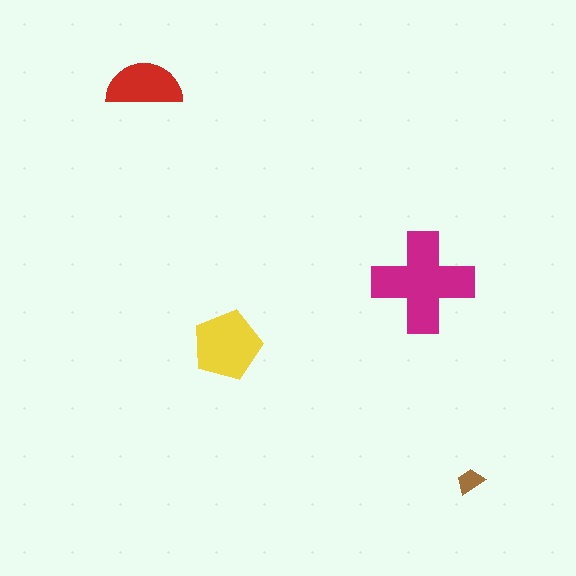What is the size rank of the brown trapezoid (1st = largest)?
4th.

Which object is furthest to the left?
The red semicircle is leftmost.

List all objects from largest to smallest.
The magenta cross, the yellow pentagon, the red semicircle, the brown trapezoid.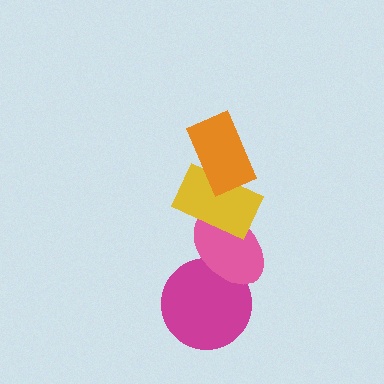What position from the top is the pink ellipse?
The pink ellipse is 3rd from the top.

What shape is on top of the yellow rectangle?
The orange rectangle is on top of the yellow rectangle.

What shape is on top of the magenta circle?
The pink ellipse is on top of the magenta circle.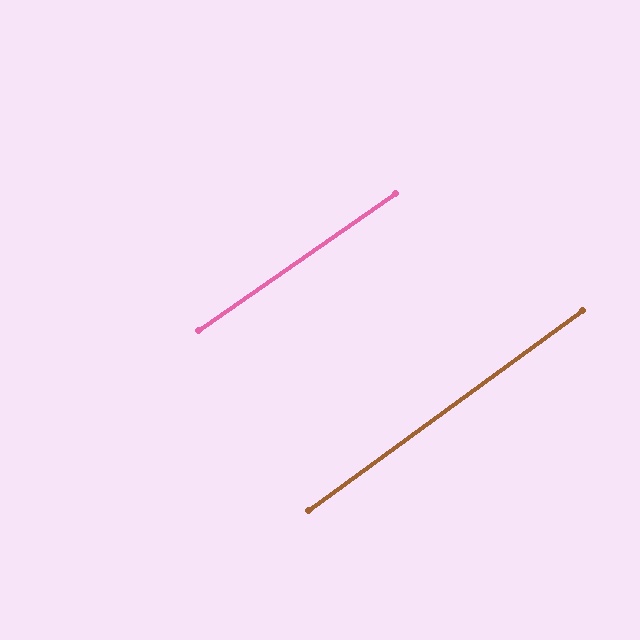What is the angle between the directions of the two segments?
Approximately 1 degree.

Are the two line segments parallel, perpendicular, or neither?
Parallel — their directions differ by only 1.4°.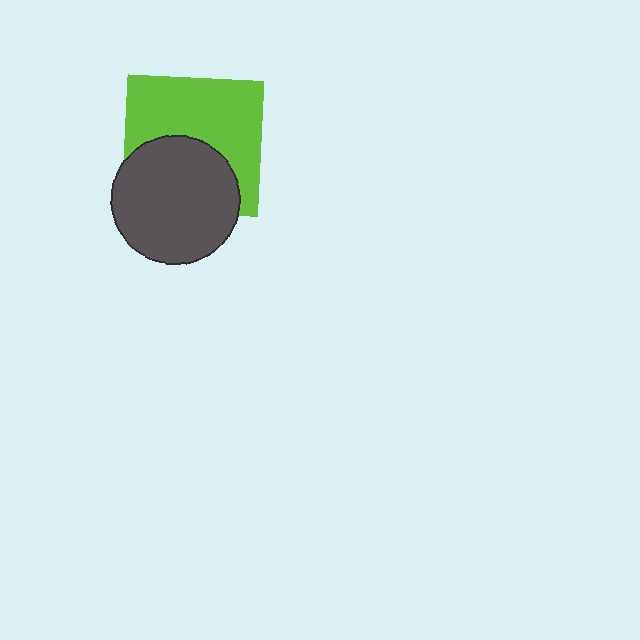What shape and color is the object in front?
The object in front is a dark gray circle.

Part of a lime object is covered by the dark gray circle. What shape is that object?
It is a square.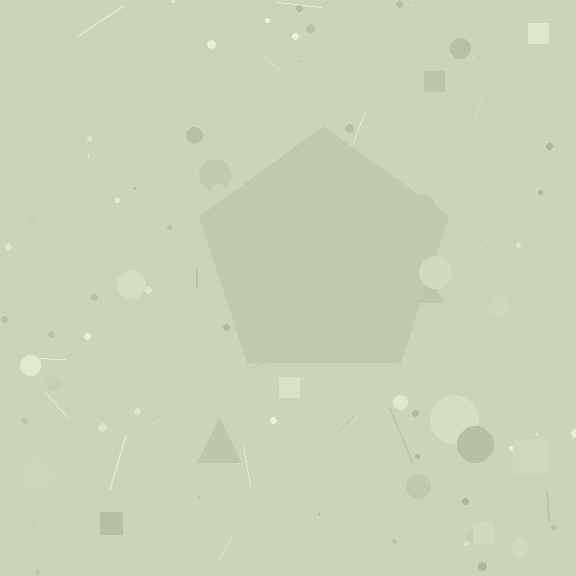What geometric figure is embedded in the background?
A pentagon is embedded in the background.